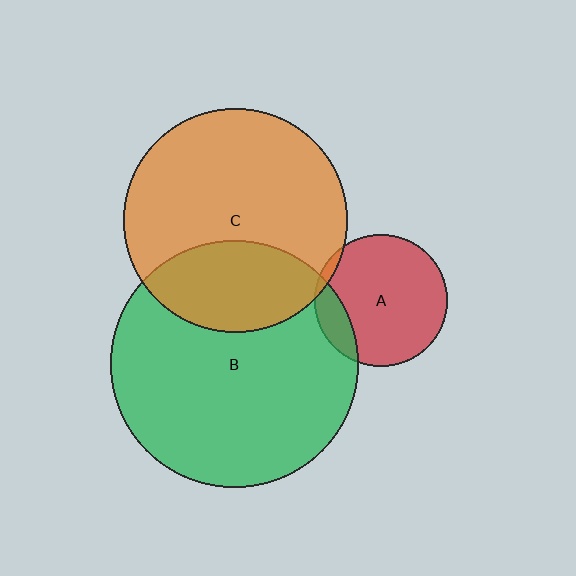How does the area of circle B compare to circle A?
Approximately 3.5 times.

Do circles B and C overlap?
Yes.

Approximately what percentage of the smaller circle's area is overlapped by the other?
Approximately 30%.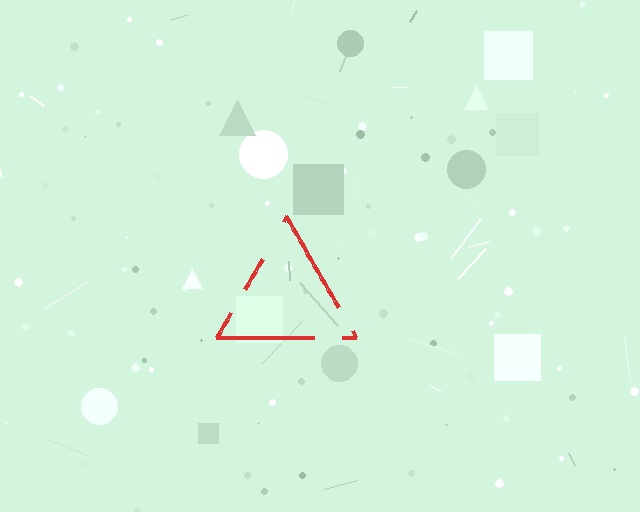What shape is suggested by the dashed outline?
The dashed outline suggests a triangle.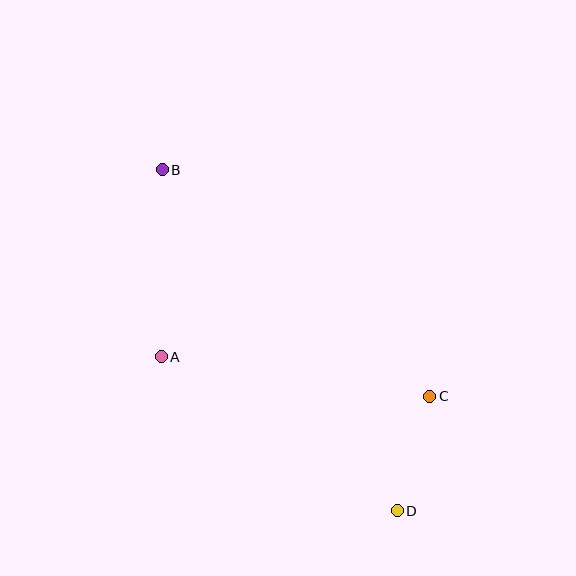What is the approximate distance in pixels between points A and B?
The distance between A and B is approximately 187 pixels.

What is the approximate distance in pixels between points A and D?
The distance between A and D is approximately 282 pixels.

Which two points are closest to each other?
Points C and D are closest to each other.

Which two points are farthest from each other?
Points B and D are farthest from each other.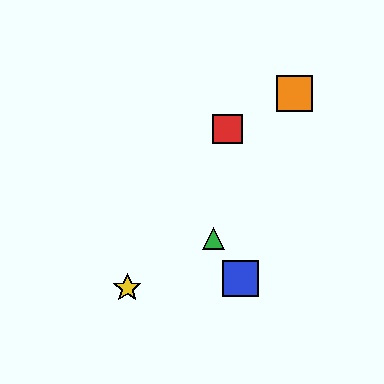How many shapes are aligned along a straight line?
3 shapes (the red square, the purple square, the orange square) are aligned along a straight line.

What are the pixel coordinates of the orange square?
The orange square is at (294, 93).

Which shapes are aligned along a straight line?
The red square, the purple square, the orange square are aligned along a straight line.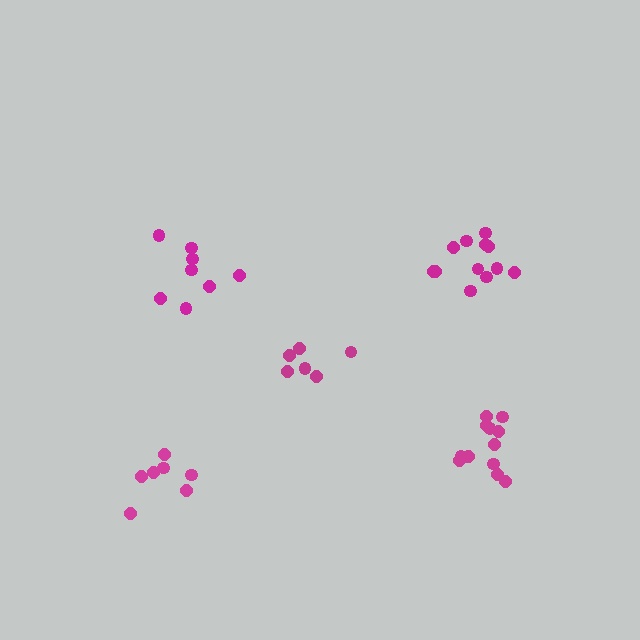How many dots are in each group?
Group 1: 6 dots, Group 2: 12 dots, Group 3: 8 dots, Group 4: 12 dots, Group 5: 7 dots (45 total).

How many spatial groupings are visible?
There are 5 spatial groupings.